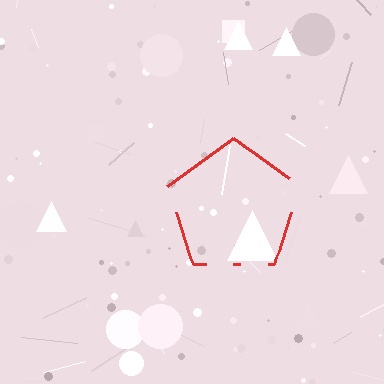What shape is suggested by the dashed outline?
The dashed outline suggests a pentagon.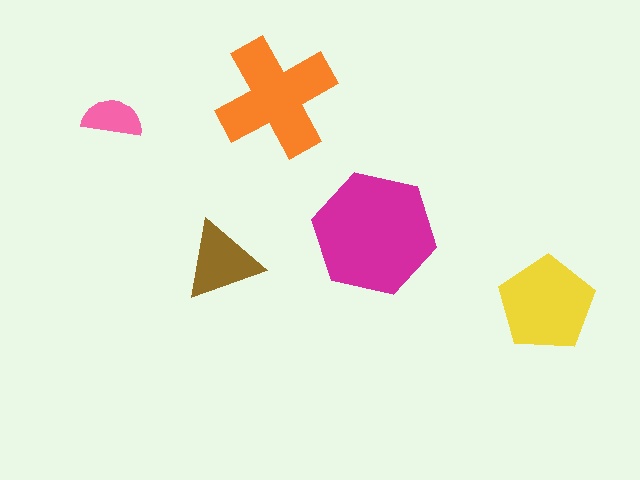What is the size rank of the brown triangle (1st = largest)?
4th.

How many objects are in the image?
There are 5 objects in the image.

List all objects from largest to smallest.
The magenta hexagon, the orange cross, the yellow pentagon, the brown triangle, the pink semicircle.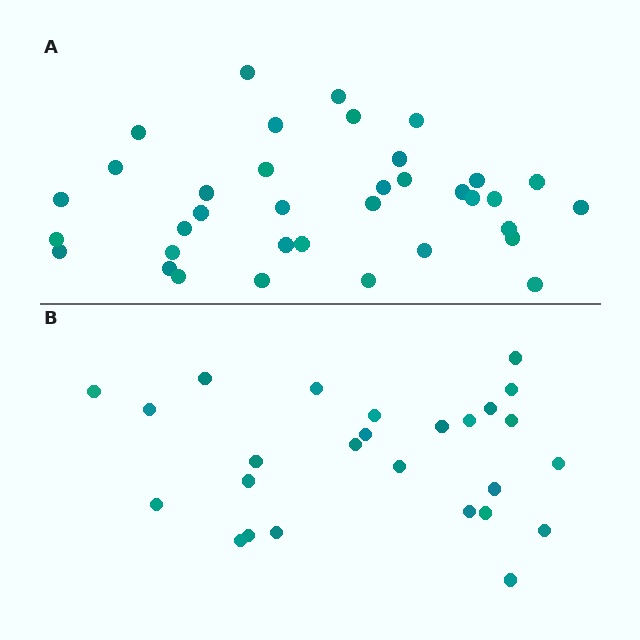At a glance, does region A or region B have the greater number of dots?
Region A (the top region) has more dots.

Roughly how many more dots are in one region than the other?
Region A has roughly 10 or so more dots than region B.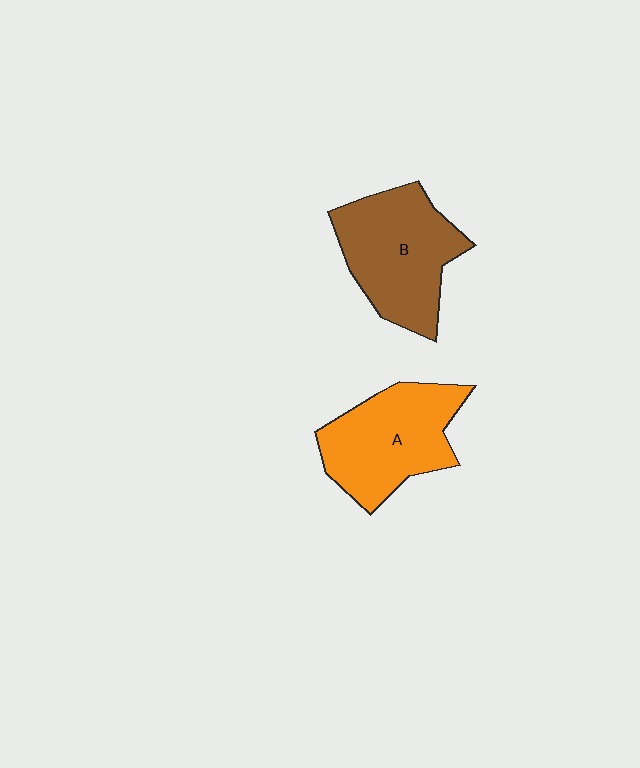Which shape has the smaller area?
Shape A (orange).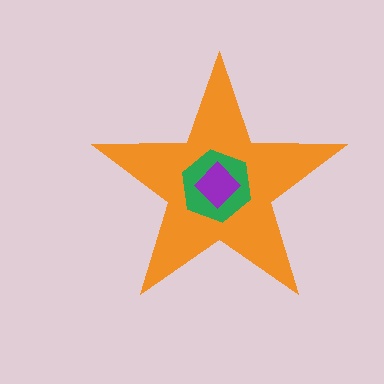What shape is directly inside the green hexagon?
The purple diamond.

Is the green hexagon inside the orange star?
Yes.